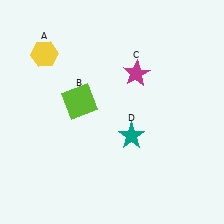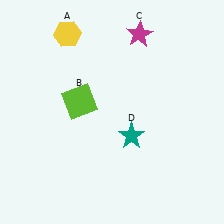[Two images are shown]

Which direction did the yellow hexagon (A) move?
The yellow hexagon (A) moved right.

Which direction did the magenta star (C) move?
The magenta star (C) moved up.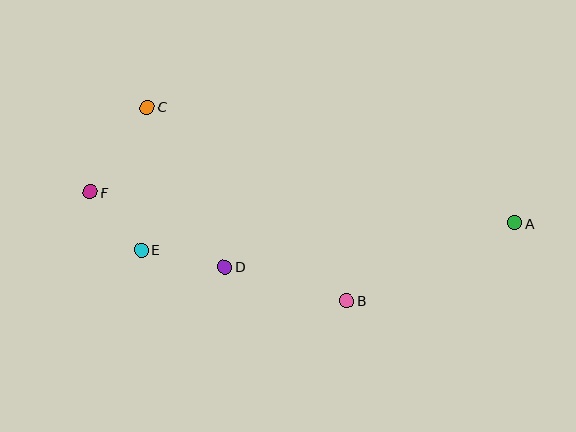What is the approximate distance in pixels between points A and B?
The distance between A and B is approximately 185 pixels.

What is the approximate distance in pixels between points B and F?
The distance between B and F is approximately 278 pixels.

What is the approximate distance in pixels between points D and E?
The distance between D and E is approximately 85 pixels.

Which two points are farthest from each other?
Points A and F are farthest from each other.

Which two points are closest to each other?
Points E and F are closest to each other.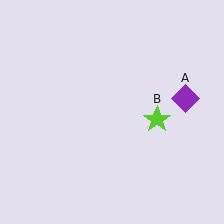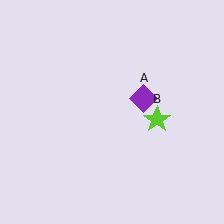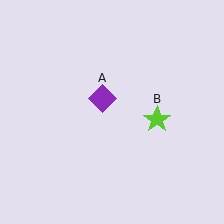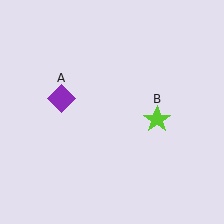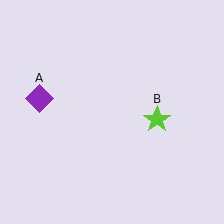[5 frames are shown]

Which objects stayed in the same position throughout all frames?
Lime star (object B) remained stationary.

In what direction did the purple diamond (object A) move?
The purple diamond (object A) moved left.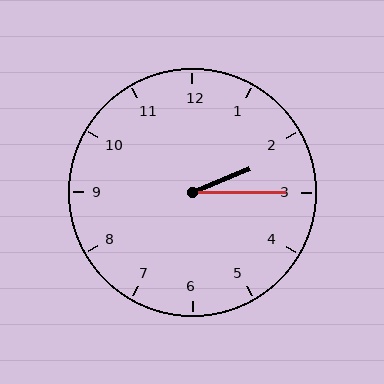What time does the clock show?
2:15.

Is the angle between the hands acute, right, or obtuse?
It is acute.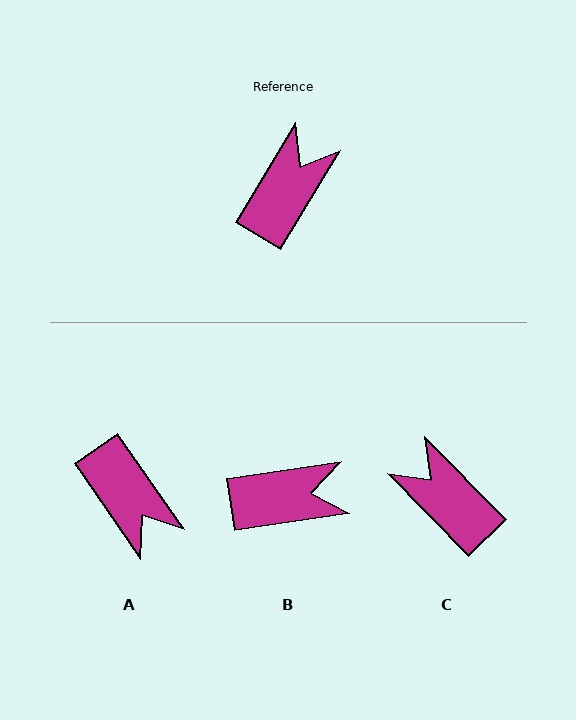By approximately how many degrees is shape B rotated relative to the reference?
Approximately 50 degrees clockwise.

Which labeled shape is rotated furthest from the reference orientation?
A, about 114 degrees away.